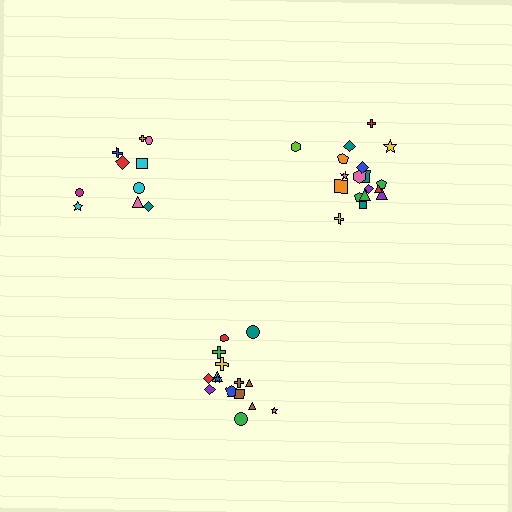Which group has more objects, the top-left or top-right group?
The top-right group.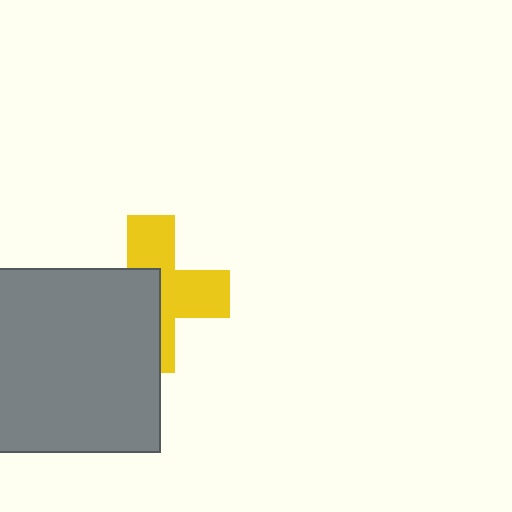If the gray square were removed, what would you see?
You would see the complete yellow cross.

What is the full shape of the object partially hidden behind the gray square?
The partially hidden object is a yellow cross.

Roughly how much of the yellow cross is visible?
About half of it is visible (roughly 51%).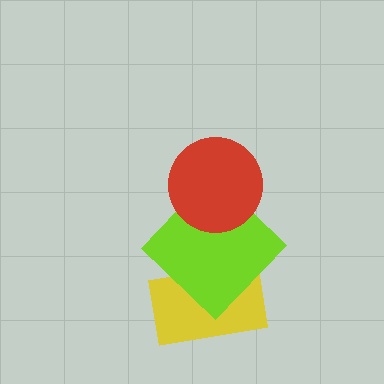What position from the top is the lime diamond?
The lime diamond is 2nd from the top.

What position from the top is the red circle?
The red circle is 1st from the top.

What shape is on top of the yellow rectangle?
The lime diamond is on top of the yellow rectangle.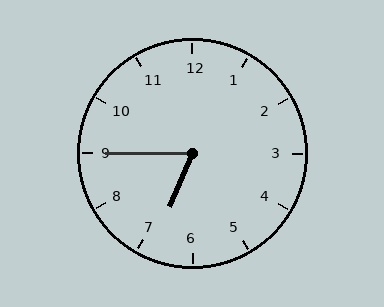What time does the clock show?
6:45.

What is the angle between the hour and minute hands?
Approximately 68 degrees.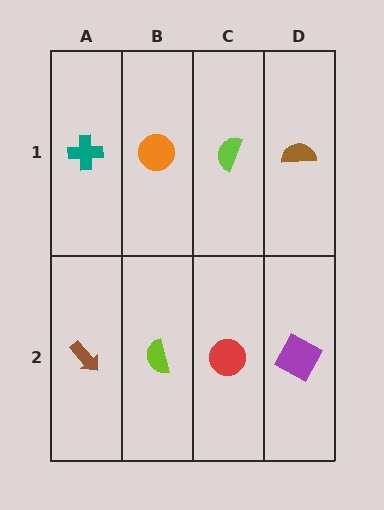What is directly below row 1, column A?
A brown arrow.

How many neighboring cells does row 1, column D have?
2.